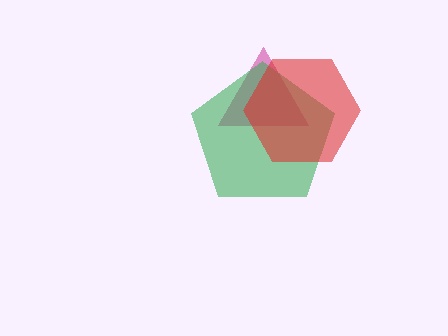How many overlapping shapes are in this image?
There are 3 overlapping shapes in the image.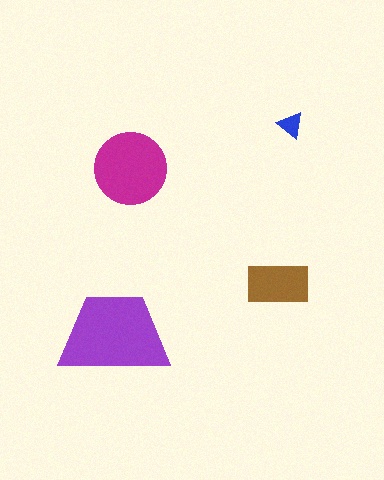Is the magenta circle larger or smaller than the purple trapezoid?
Smaller.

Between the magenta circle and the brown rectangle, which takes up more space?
The magenta circle.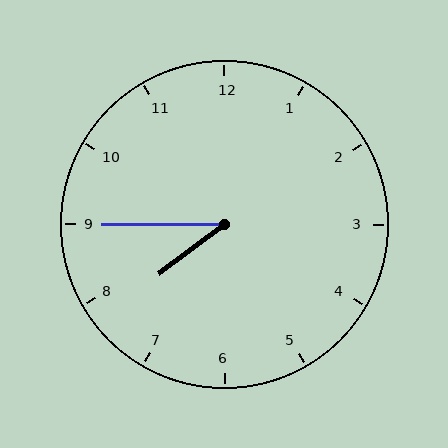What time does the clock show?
7:45.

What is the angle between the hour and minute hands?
Approximately 38 degrees.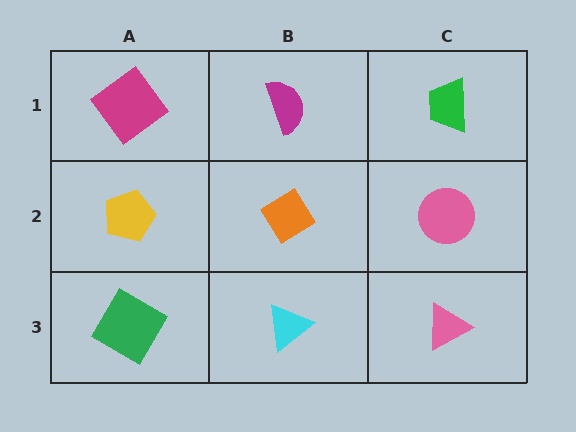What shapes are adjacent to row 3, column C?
A pink circle (row 2, column C), a cyan triangle (row 3, column B).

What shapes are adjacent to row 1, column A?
A yellow pentagon (row 2, column A), a magenta semicircle (row 1, column B).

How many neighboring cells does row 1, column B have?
3.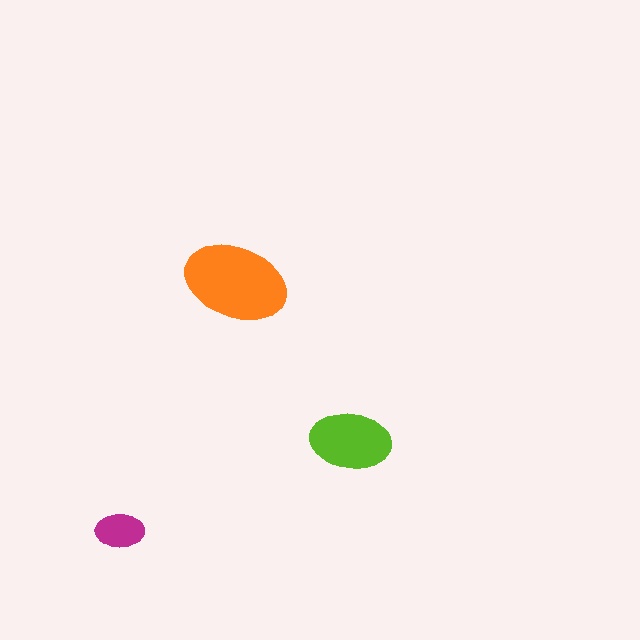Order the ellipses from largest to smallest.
the orange one, the lime one, the magenta one.